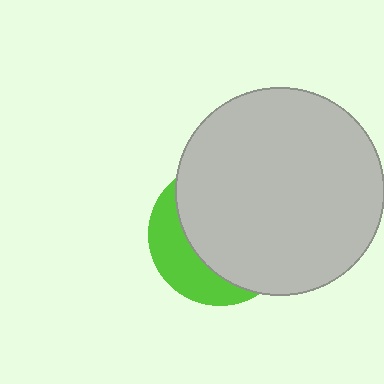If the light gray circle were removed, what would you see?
You would see the complete lime circle.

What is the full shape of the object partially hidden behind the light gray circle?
The partially hidden object is a lime circle.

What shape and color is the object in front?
The object in front is a light gray circle.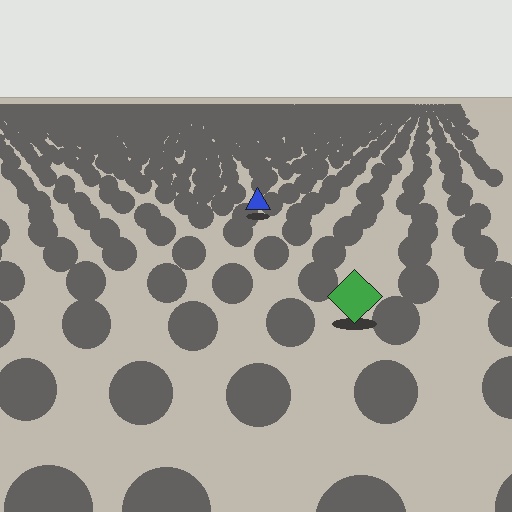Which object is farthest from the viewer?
The blue triangle is farthest from the viewer. It appears smaller and the ground texture around it is denser.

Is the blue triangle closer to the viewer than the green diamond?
No. The green diamond is closer — you can tell from the texture gradient: the ground texture is coarser near it.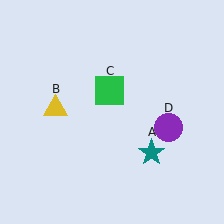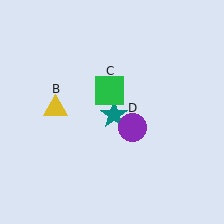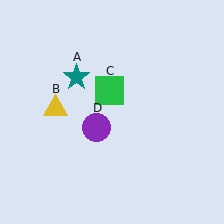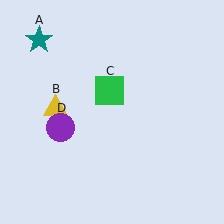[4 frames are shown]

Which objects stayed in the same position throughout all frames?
Yellow triangle (object B) and green square (object C) remained stationary.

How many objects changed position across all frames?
2 objects changed position: teal star (object A), purple circle (object D).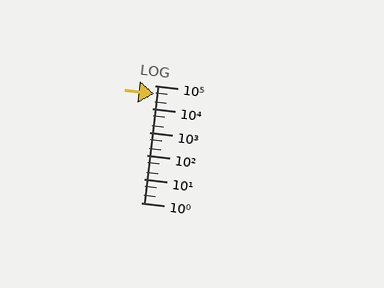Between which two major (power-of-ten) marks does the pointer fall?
The pointer is between 10000 and 100000.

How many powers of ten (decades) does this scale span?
The scale spans 5 decades, from 1 to 100000.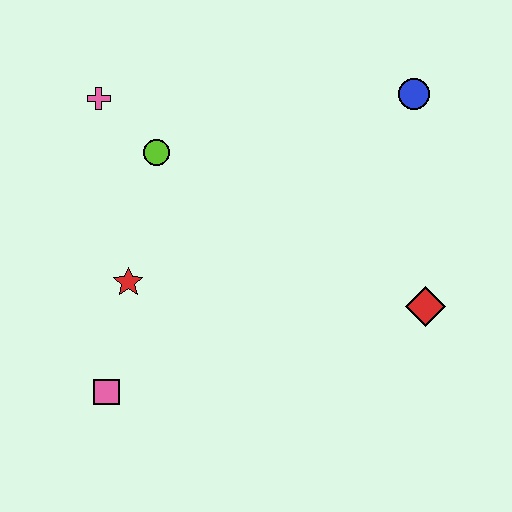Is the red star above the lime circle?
No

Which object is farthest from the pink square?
The blue circle is farthest from the pink square.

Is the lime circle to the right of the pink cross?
Yes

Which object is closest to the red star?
The pink square is closest to the red star.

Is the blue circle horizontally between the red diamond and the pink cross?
Yes